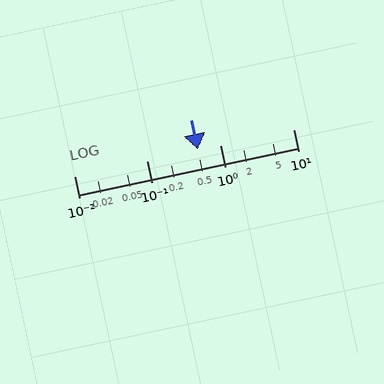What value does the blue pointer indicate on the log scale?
The pointer indicates approximately 0.49.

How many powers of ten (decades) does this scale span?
The scale spans 3 decades, from 0.01 to 10.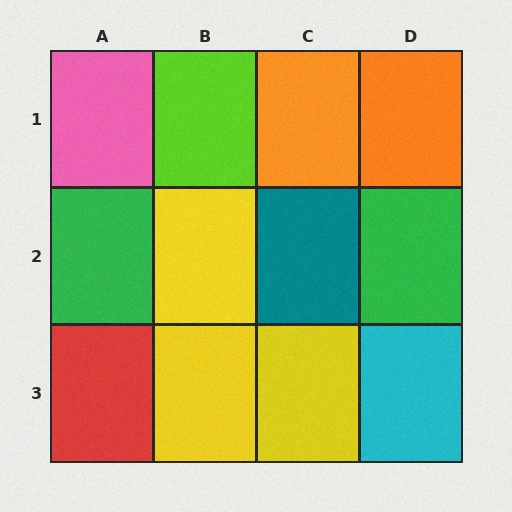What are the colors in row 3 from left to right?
Red, yellow, yellow, cyan.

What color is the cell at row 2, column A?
Green.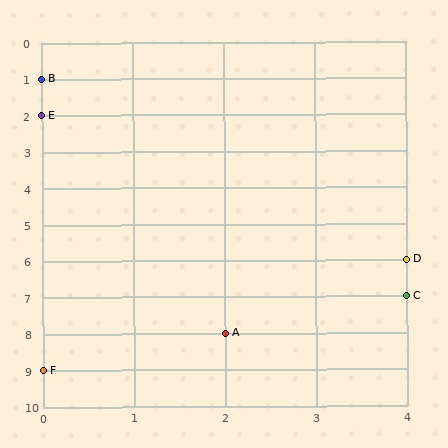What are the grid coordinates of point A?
Point A is at grid coordinates (2, 8).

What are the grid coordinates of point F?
Point F is at grid coordinates (0, 9).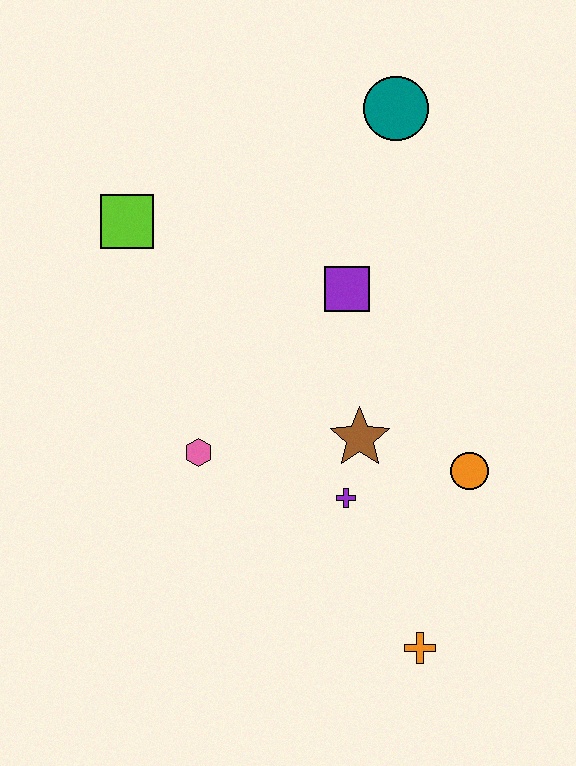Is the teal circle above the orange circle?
Yes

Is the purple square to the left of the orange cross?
Yes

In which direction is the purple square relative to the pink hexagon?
The purple square is above the pink hexagon.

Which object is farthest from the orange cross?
The teal circle is farthest from the orange cross.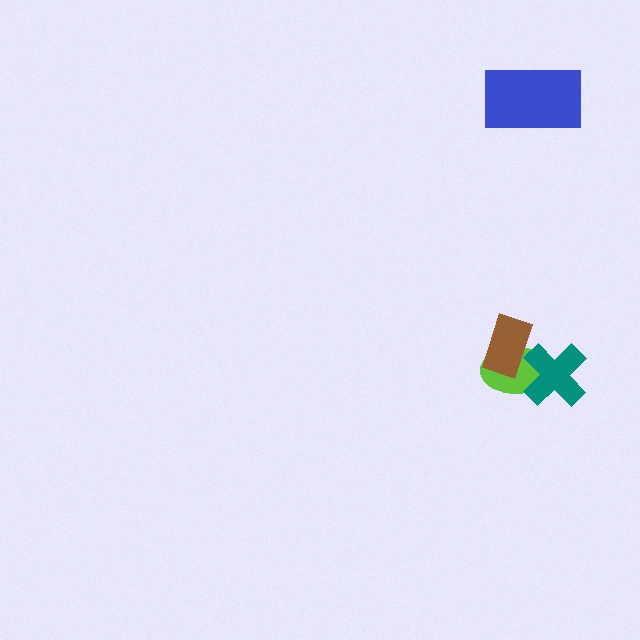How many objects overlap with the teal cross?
2 objects overlap with the teal cross.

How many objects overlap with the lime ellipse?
2 objects overlap with the lime ellipse.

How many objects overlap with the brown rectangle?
2 objects overlap with the brown rectangle.